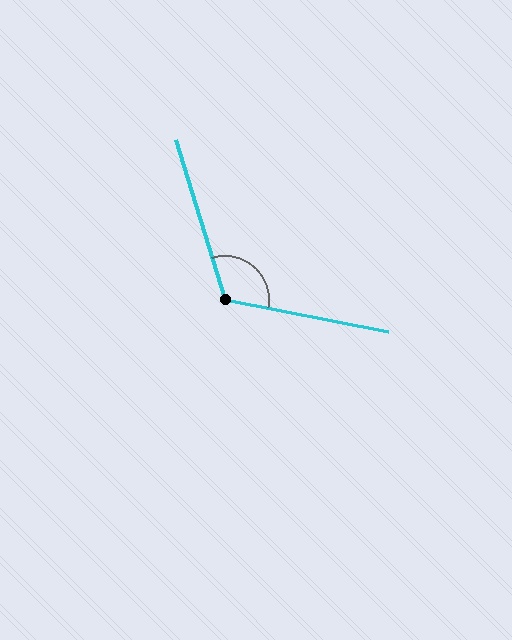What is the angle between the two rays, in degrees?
Approximately 118 degrees.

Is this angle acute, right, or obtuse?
It is obtuse.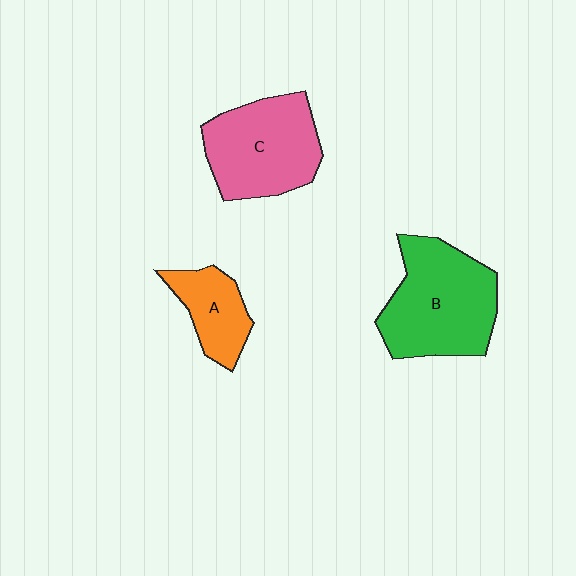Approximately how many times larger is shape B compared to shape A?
Approximately 2.1 times.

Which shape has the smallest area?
Shape A (orange).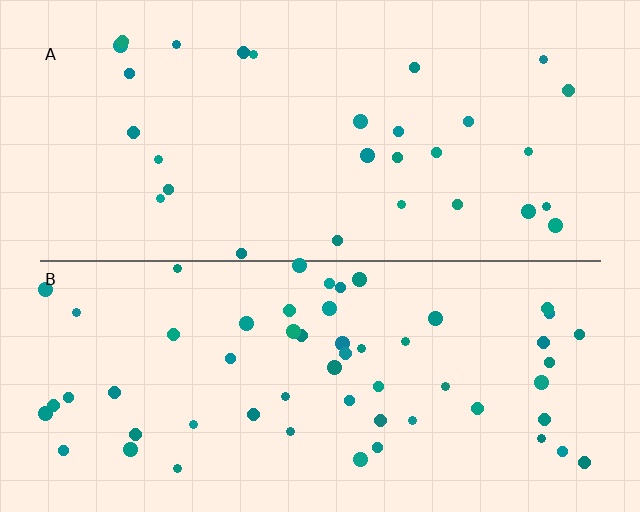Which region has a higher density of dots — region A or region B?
B (the bottom).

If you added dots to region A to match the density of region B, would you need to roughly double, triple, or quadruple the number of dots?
Approximately double.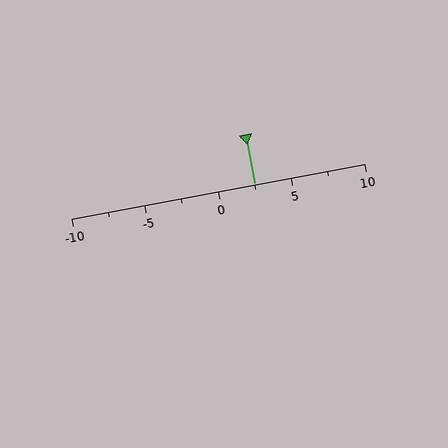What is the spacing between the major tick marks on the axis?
The major ticks are spaced 5 apart.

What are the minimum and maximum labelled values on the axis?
The axis runs from -10 to 10.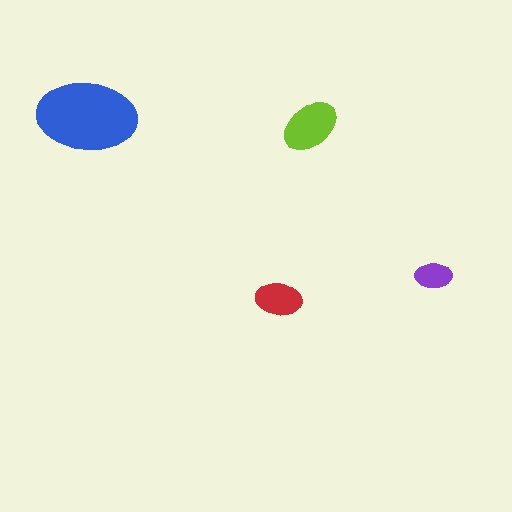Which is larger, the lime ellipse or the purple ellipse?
The lime one.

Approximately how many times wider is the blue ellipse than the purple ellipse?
About 2.5 times wider.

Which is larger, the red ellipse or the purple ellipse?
The red one.